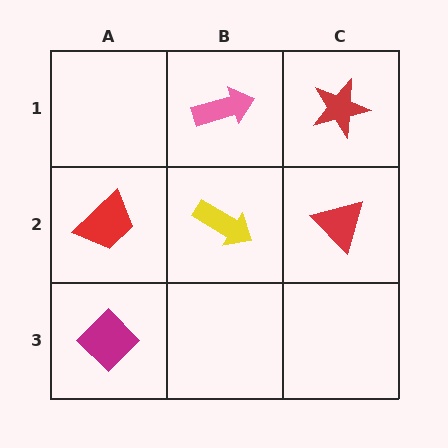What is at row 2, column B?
A yellow arrow.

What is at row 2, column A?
A red trapezoid.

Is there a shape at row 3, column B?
No, that cell is empty.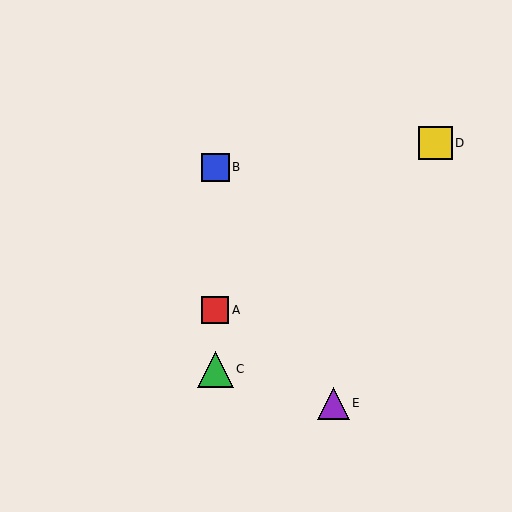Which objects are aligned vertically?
Objects A, B, C are aligned vertically.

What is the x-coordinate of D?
Object D is at x≈435.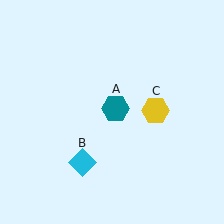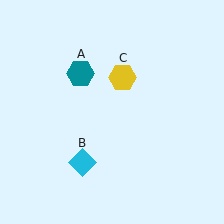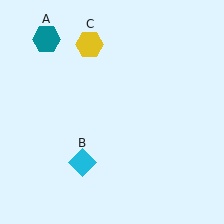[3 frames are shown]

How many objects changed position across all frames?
2 objects changed position: teal hexagon (object A), yellow hexagon (object C).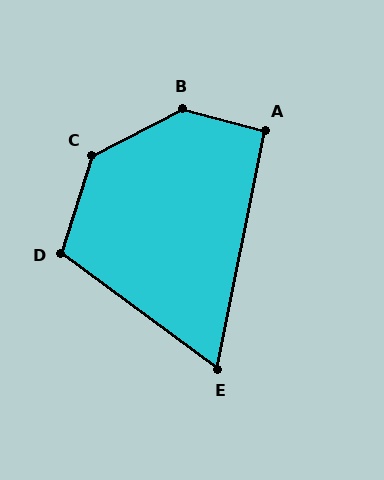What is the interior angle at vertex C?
Approximately 134 degrees (obtuse).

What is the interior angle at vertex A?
Approximately 93 degrees (approximately right).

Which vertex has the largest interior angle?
B, at approximately 138 degrees.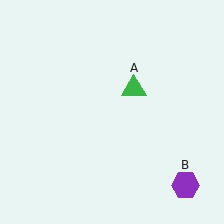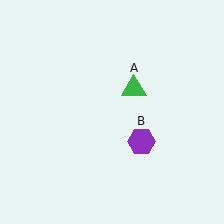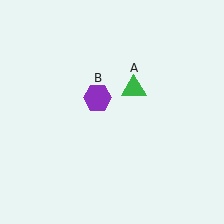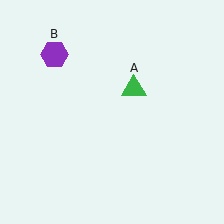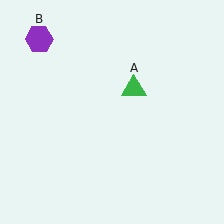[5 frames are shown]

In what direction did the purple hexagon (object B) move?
The purple hexagon (object B) moved up and to the left.